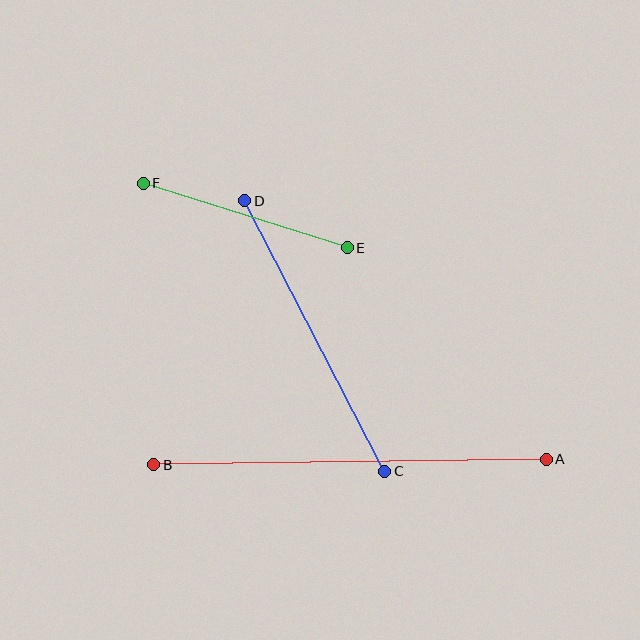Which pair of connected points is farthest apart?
Points A and B are farthest apart.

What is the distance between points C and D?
The distance is approximately 305 pixels.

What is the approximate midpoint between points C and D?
The midpoint is at approximately (315, 336) pixels.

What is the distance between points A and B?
The distance is approximately 393 pixels.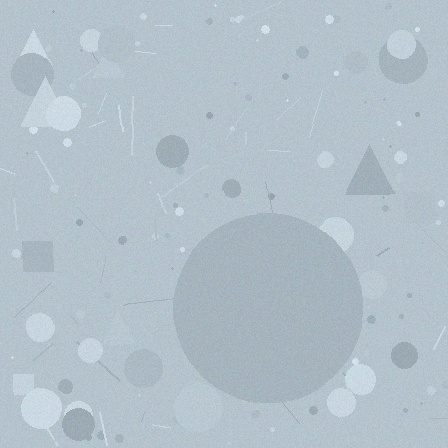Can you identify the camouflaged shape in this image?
The camouflaged shape is a circle.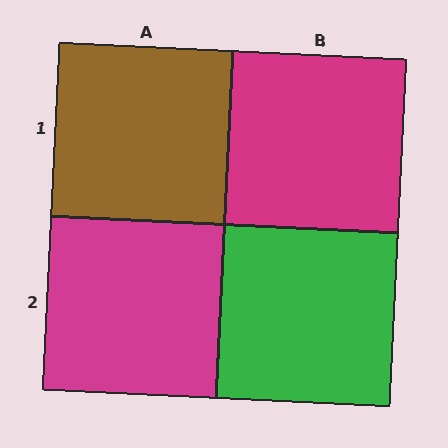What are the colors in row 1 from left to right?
Brown, magenta.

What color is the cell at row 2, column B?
Green.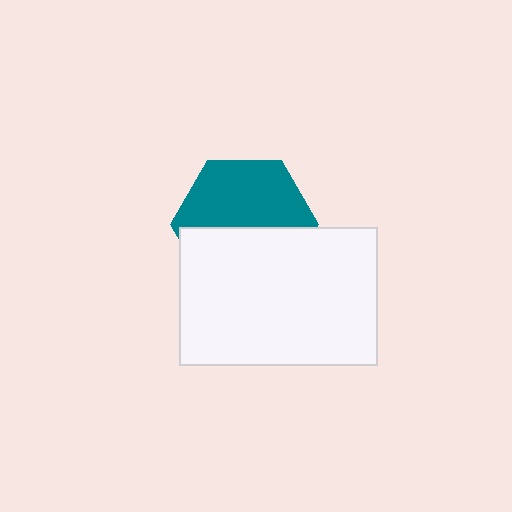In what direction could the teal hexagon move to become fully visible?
The teal hexagon could move up. That would shift it out from behind the white rectangle entirely.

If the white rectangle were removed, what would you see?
You would see the complete teal hexagon.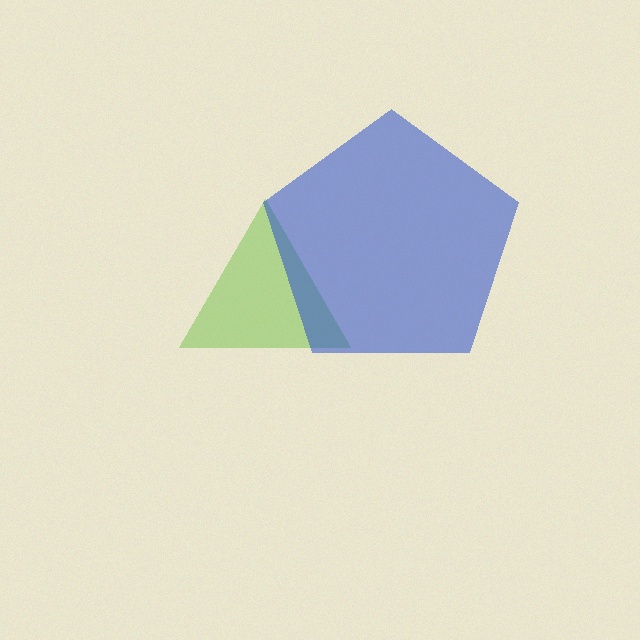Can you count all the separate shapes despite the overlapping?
Yes, there are 2 separate shapes.